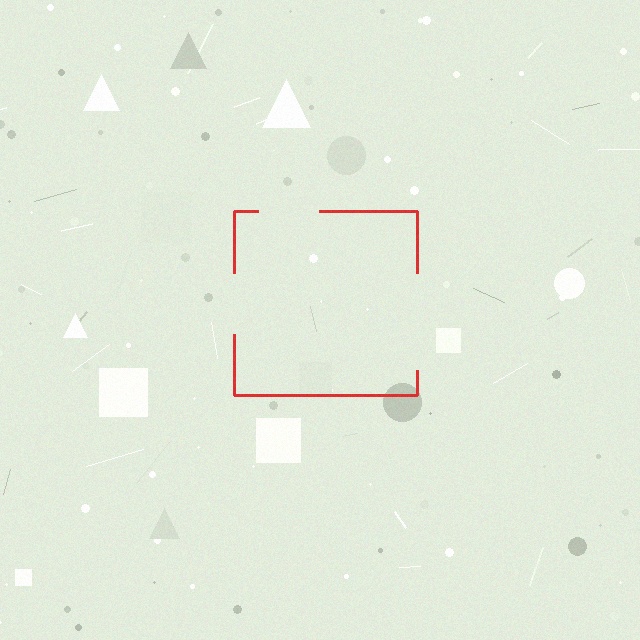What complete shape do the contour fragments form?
The contour fragments form a square.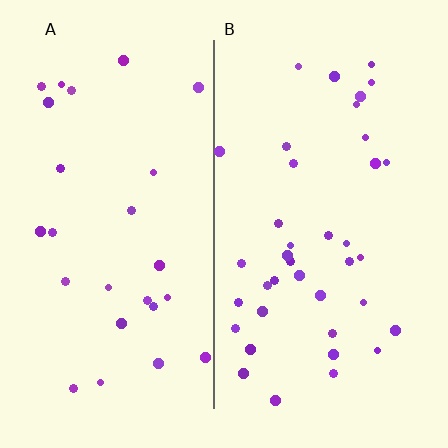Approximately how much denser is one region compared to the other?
Approximately 1.5× — region B over region A.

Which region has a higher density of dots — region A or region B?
B (the right).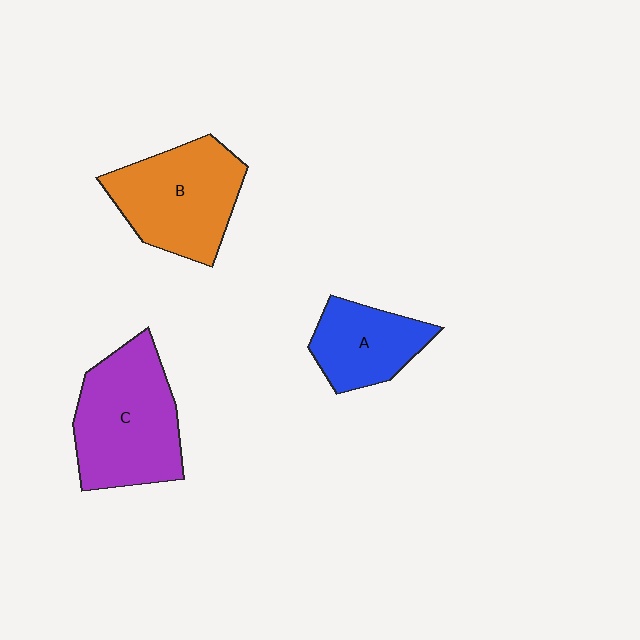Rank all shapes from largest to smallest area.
From largest to smallest: C (purple), B (orange), A (blue).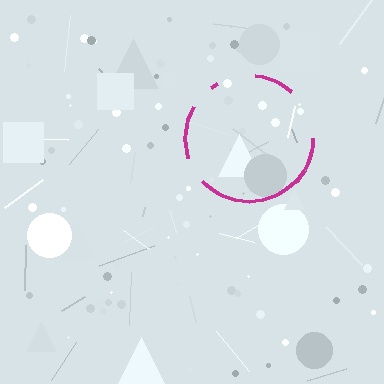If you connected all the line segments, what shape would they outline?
They would outline a circle.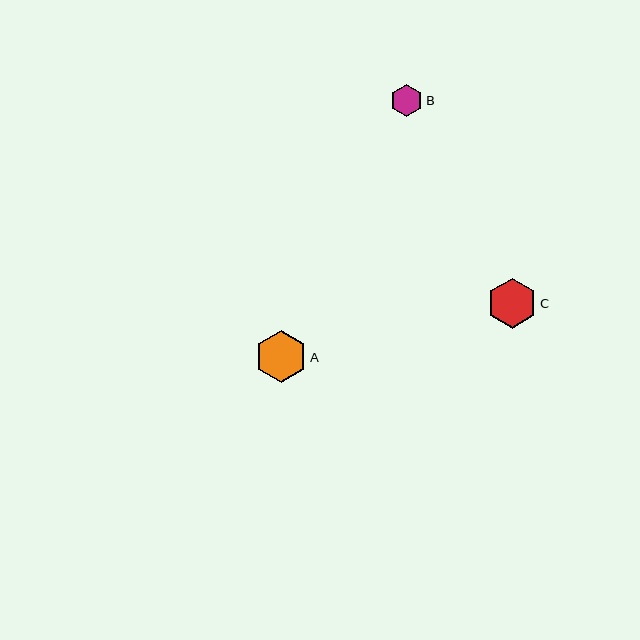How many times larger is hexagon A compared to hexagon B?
Hexagon A is approximately 1.6 times the size of hexagon B.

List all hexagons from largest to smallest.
From largest to smallest: A, C, B.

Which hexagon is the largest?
Hexagon A is the largest with a size of approximately 51 pixels.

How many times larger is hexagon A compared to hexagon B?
Hexagon A is approximately 1.6 times the size of hexagon B.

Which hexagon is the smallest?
Hexagon B is the smallest with a size of approximately 32 pixels.